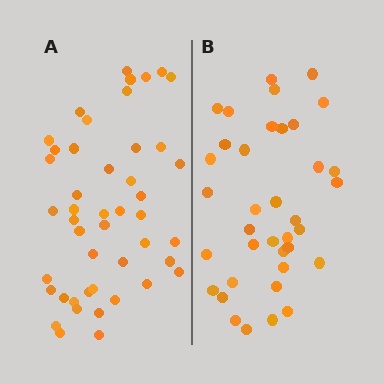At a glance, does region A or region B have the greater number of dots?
Region A (the left region) has more dots.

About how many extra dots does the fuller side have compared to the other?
Region A has roughly 8 or so more dots than region B.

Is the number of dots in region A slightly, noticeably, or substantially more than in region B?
Region A has only slightly more — the two regions are fairly close. The ratio is roughly 1.2 to 1.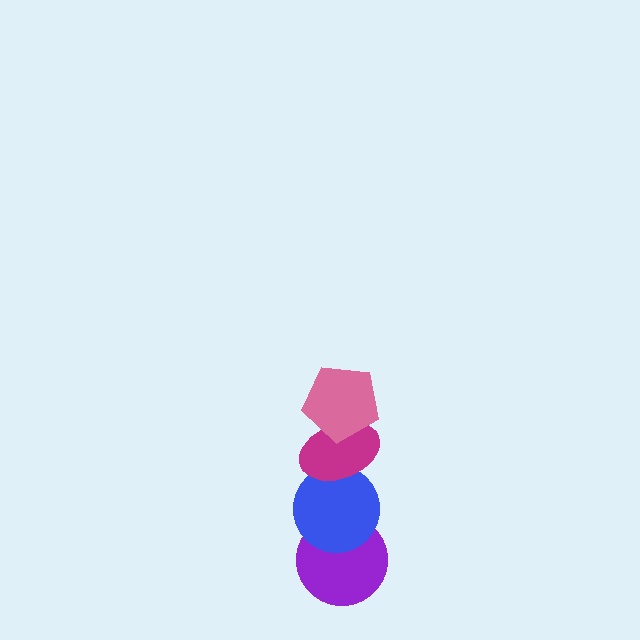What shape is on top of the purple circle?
The blue circle is on top of the purple circle.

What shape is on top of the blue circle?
The magenta ellipse is on top of the blue circle.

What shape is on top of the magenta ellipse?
The pink pentagon is on top of the magenta ellipse.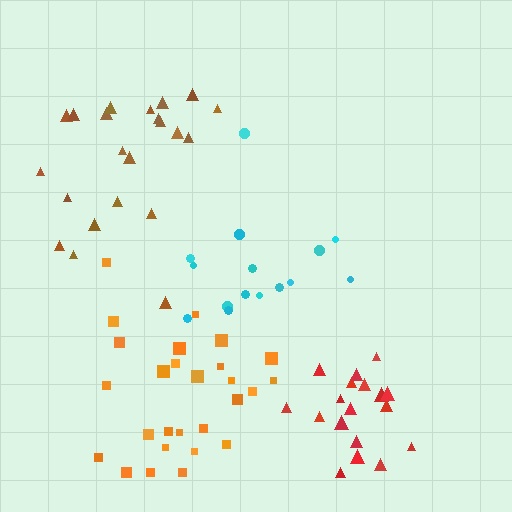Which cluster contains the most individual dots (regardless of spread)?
Orange (27).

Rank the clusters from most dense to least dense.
red, brown, cyan, orange.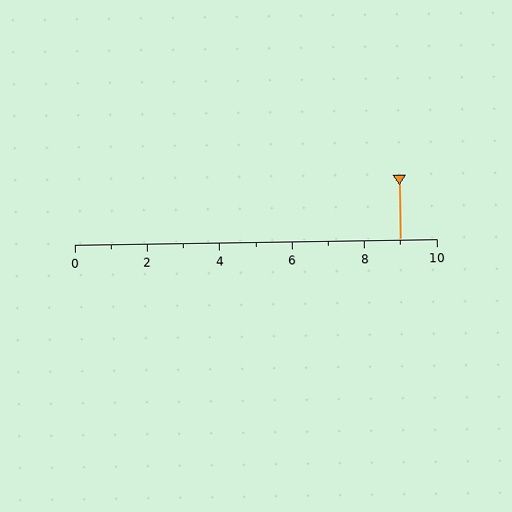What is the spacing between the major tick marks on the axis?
The major ticks are spaced 2 apart.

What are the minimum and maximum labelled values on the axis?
The axis runs from 0 to 10.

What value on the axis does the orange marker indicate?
The marker indicates approximately 9.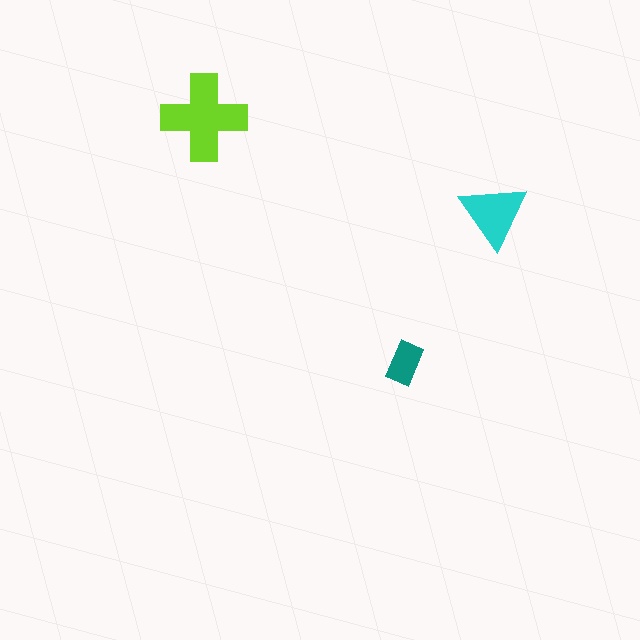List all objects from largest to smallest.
The lime cross, the cyan triangle, the teal rectangle.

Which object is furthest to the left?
The lime cross is leftmost.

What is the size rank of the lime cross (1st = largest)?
1st.